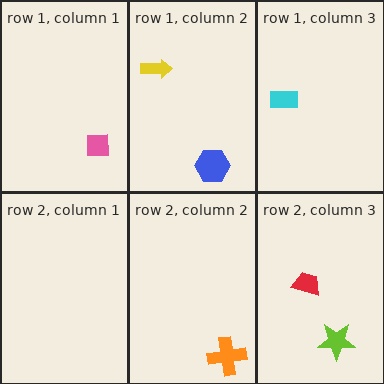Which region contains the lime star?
The row 2, column 3 region.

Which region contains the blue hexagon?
The row 1, column 2 region.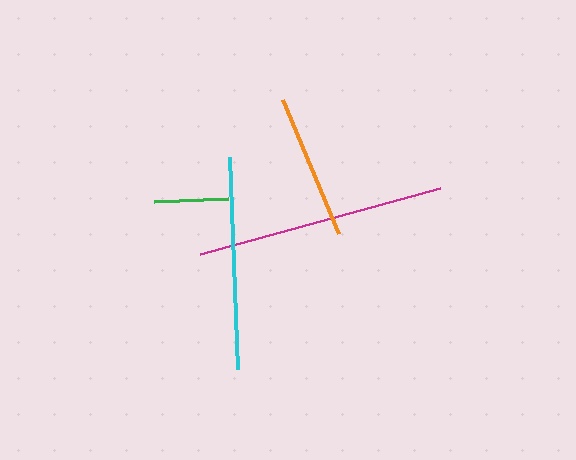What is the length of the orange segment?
The orange segment is approximately 146 pixels long.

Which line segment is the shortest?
The green line is the shortest at approximately 75 pixels.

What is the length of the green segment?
The green segment is approximately 75 pixels long.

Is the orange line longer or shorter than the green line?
The orange line is longer than the green line.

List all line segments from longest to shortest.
From longest to shortest: magenta, cyan, orange, green.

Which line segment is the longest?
The magenta line is the longest at approximately 248 pixels.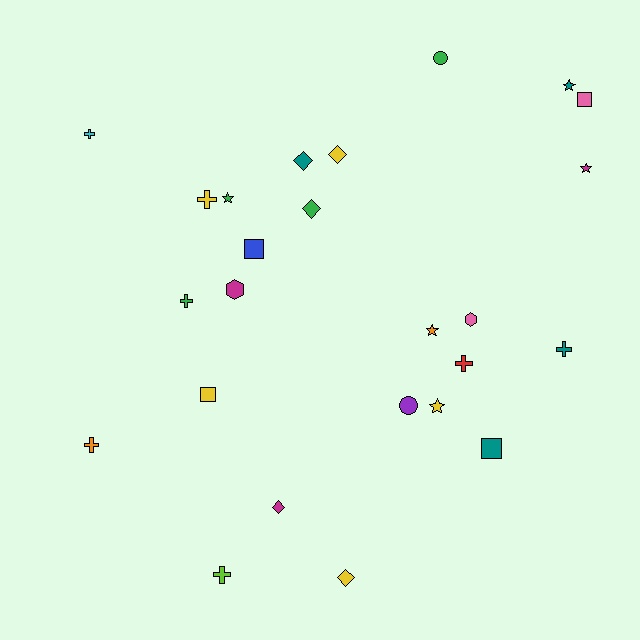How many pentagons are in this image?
There are no pentagons.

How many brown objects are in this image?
There are no brown objects.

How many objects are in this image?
There are 25 objects.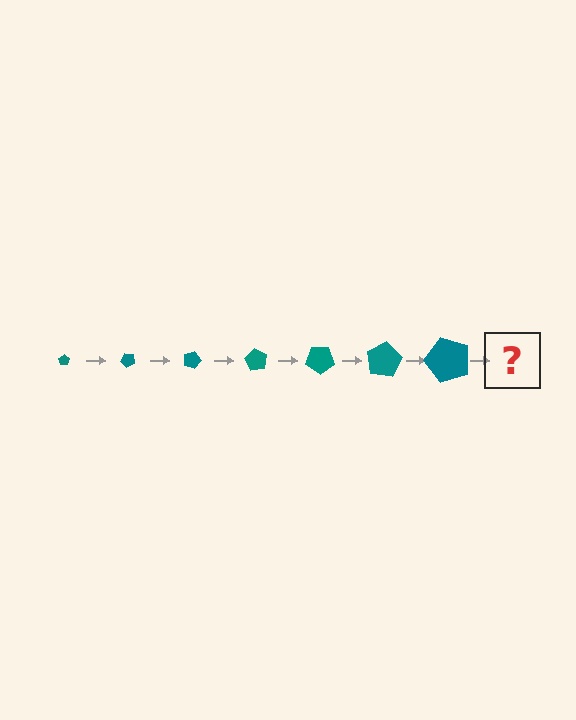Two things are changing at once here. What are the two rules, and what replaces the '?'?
The two rules are that the pentagon grows larger each step and it rotates 45 degrees each step. The '?' should be a pentagon, larger than the previous one and rotated 315 degrees from the start.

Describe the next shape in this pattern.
It should be a pentagon, larger than the previous one and rotated 315 degrees from the start.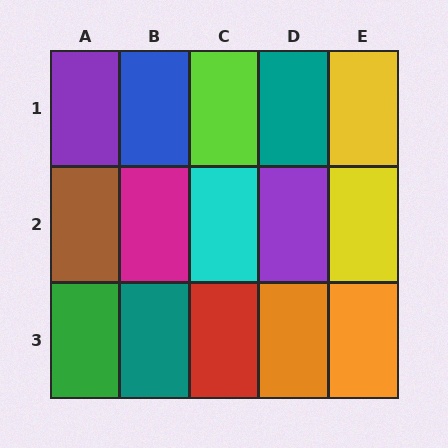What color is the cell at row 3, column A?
Green.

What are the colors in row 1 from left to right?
Purple, blue, lime, teal, yellow.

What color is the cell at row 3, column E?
Orange.